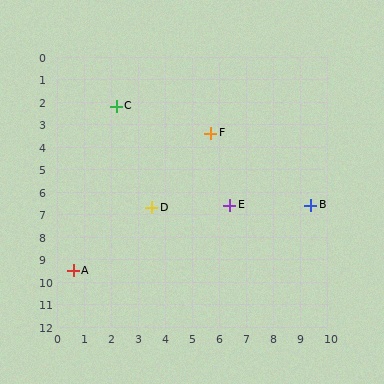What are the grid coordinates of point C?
Point C is at approximately (2.2, 2.2).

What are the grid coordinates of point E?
Point E is at approximately (6.4, 6.6).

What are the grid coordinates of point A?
Point A is at approximately (0.6, 9.5).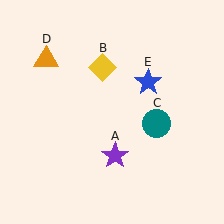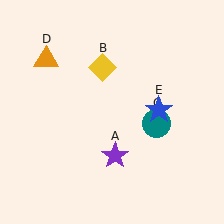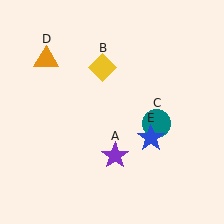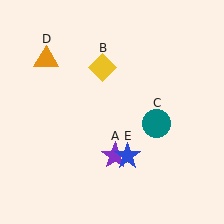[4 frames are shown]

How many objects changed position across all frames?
1 object changed position: blue star (object E).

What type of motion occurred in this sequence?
The blue star (object E) rotated clockwise around the center of the scene.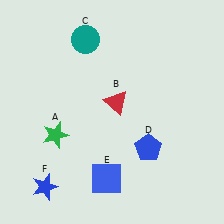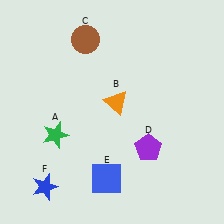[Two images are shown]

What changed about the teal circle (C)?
In Image 1, C is teal. In Image 2, it changed to brown.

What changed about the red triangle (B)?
In Image 1, B is red. In Image 2, it changed to orange.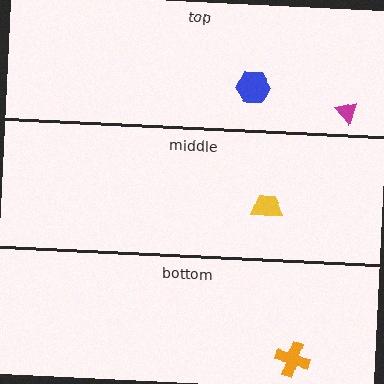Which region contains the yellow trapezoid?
The middle region.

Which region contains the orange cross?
The bottom region.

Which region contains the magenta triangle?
The top region.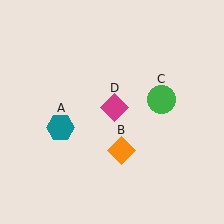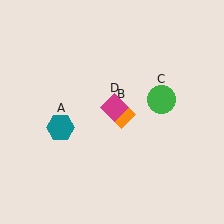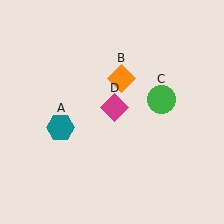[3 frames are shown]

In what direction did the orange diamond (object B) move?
The orange diamond (object B) moved up.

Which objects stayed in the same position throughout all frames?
Teal hexagon (object A) and green circle (object C) and magenta diamond (object D) remained stationary.